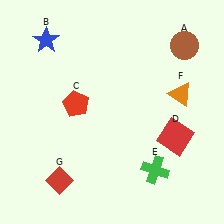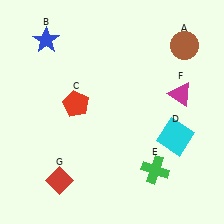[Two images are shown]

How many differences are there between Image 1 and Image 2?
There are 2 differences between the two images.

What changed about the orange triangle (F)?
In Image 1, F is orange. In Image 2, it changed to magenta.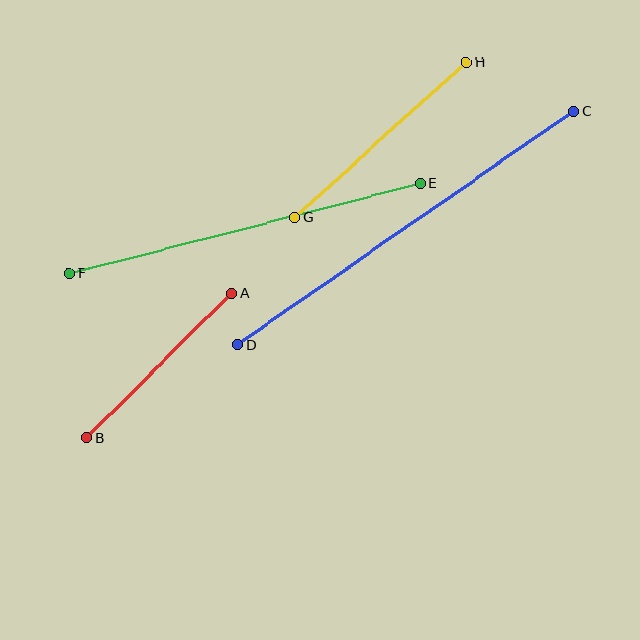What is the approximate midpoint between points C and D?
The midpoint is at approximately (406, 228) pixels.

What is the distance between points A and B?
The distance is approximately 205 pixels.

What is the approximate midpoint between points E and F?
The midpoint is at approximately (245, 228) pixels.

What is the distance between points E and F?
The distance is approximately 362 pixels.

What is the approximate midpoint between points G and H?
The midpoint is at approximately (380, 140) pixels.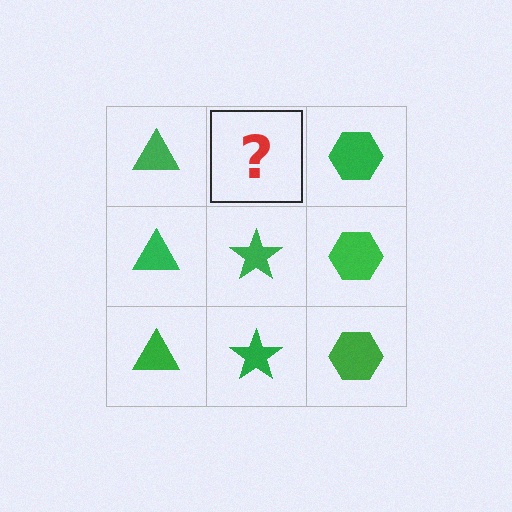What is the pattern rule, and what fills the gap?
The rule is that each column has a consistent shape. The gap should be filled with a green star.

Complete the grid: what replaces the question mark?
The question mark should be replaced with a green star.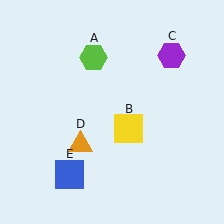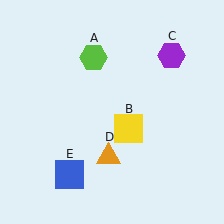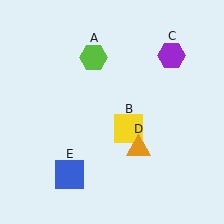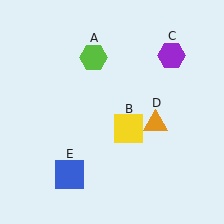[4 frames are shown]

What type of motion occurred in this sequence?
The orange triangle (object D) rotated counterclockwise around the center of the scene.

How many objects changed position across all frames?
1 object changed position: orange triangle (object D).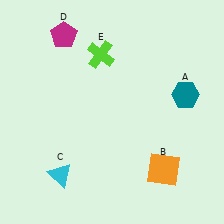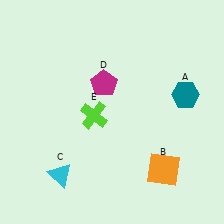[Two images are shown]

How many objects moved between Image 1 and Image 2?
2 objects moved between the two images.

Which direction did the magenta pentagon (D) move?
The magenta pentagon (D) moved down.